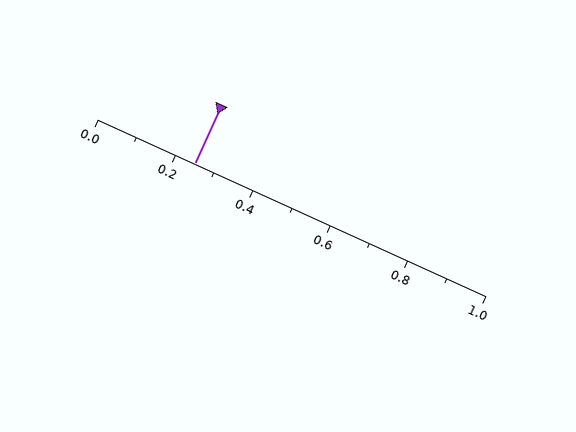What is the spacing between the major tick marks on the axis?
The major ticks are spaced 0.2 apart.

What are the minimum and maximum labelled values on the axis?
The axis runs from 0.0 to 1.0.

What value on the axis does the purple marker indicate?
The marker indicates approximately 0.25.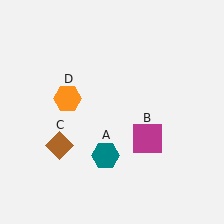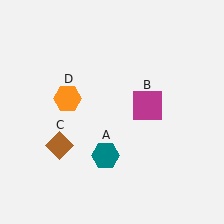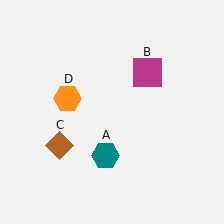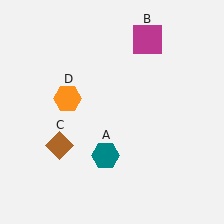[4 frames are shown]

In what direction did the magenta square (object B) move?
The magenta square (object B) moved up.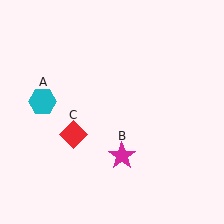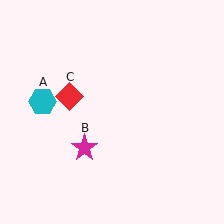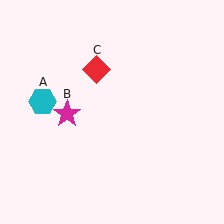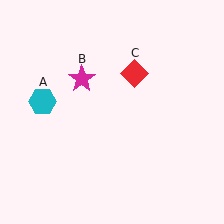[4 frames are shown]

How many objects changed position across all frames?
2 objects changed position: magenta star (object B), red diamond (object C).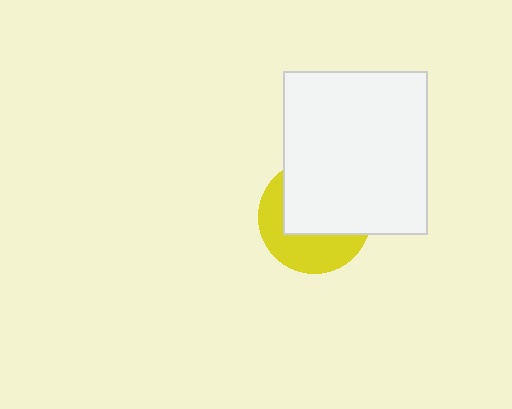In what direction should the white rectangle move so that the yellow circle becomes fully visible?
The white rectangle should move toward the upper-right. That is the shortest direction to clear the overlap and leave the yellow circle fully visible.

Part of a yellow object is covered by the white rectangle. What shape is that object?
It is a circle.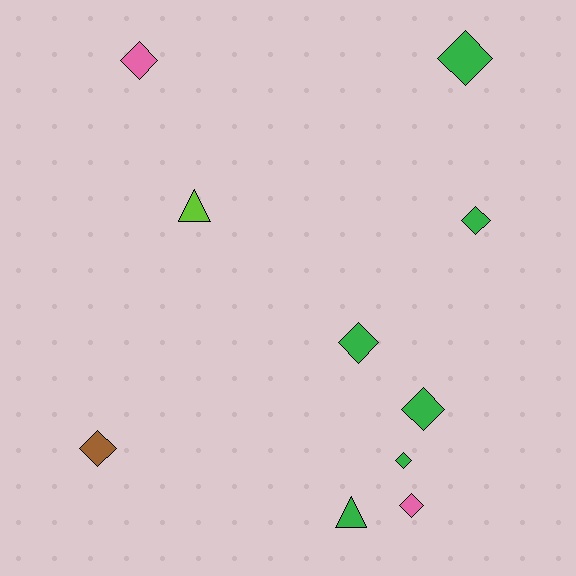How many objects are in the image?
There are 10 objects.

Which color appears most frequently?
Green, with 6 objects.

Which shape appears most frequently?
Diamond, with 8 objects.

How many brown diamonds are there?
There is 1 brown diamond.